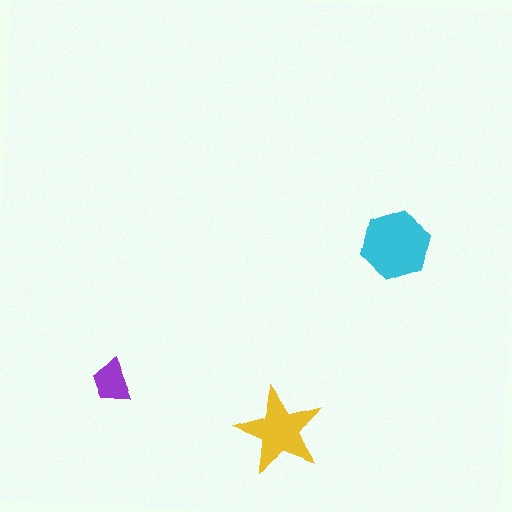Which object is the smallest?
The purple trapezoid.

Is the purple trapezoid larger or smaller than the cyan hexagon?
Smaller.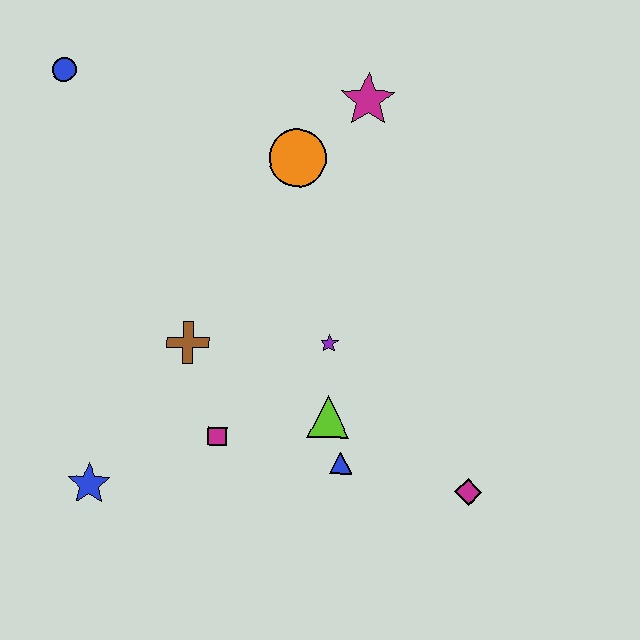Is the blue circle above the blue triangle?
Yes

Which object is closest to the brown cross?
The magenta square is closest to the brown cross.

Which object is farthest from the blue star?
The magenta star is farthest from the blue star.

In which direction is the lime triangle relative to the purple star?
The lime triangle is below the purple star.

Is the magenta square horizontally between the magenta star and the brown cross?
Yes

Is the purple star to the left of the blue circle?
No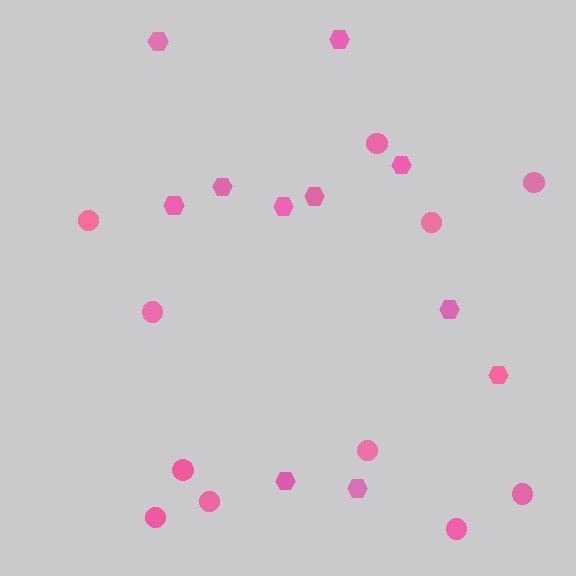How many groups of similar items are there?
There are 2 groups: one group of circles (11) and one group of hexagons (11).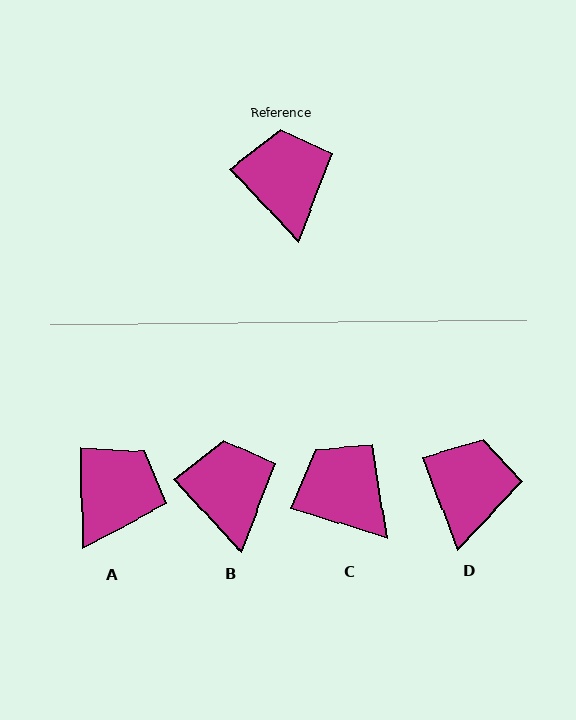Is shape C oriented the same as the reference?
No, it is off by about 30 degrees.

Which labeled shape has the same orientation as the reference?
B.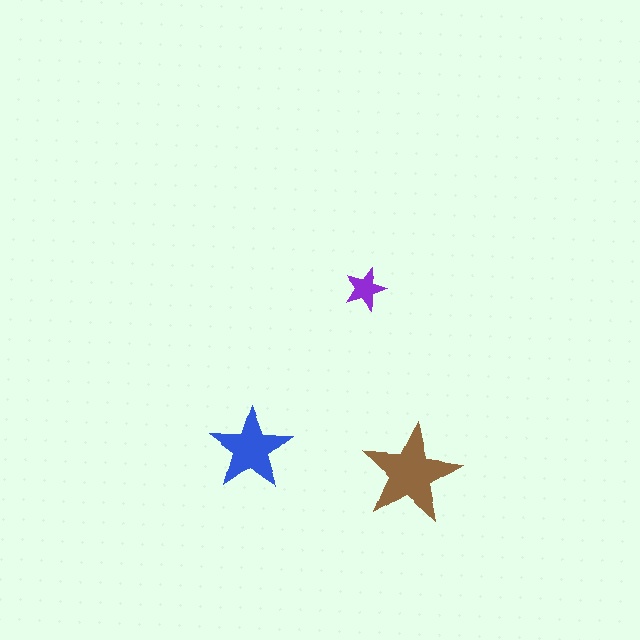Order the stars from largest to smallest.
the brown one, the blue one, the purple one.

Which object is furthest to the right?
The brown star is rightmost.